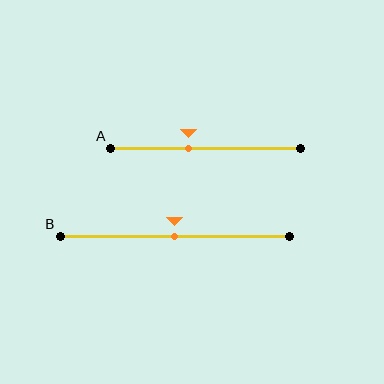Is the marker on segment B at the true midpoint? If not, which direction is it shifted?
Yes, the marker on segment B is at the true midpoint.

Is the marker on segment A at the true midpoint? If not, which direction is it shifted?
No, the marker on segment A is shifted to the left by about 9% of the segment length.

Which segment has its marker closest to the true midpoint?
Segment B has its marker closest to the true midpoint.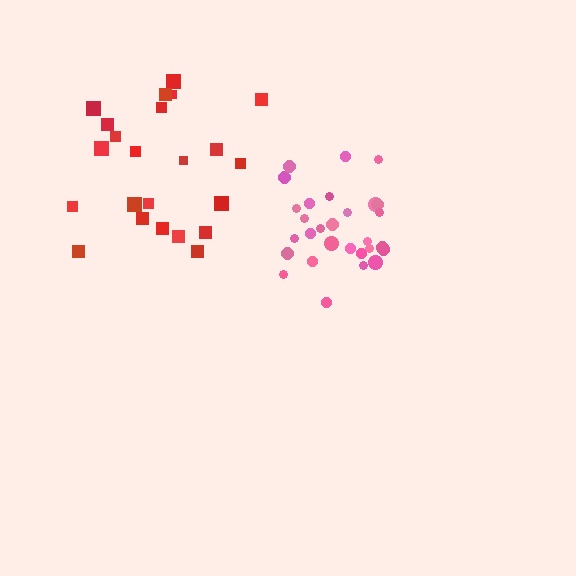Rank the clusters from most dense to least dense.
pink, red.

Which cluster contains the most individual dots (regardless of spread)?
Pink (29).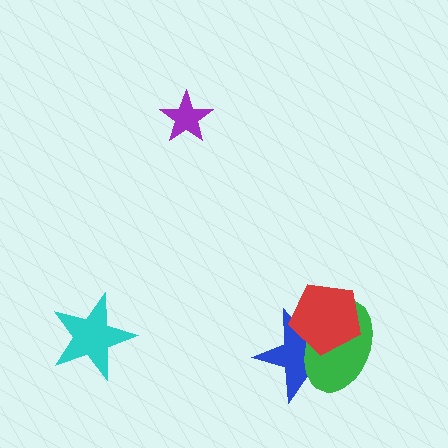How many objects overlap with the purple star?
0 objects overlap with the purple star.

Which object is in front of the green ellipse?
The red pentagon is in front of the green ellipse.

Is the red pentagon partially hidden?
No, no other shape covers it.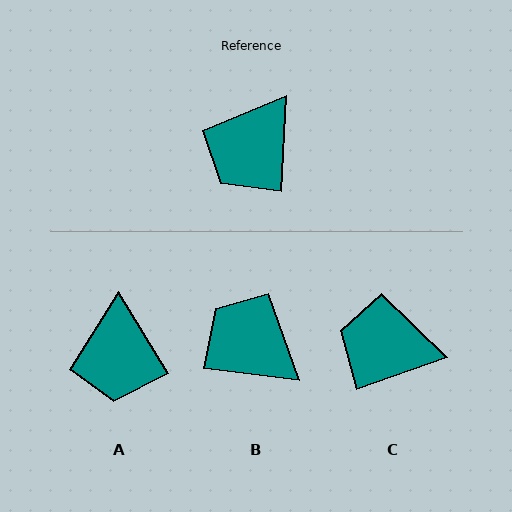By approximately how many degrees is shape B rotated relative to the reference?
Approximately 94 degrees clockwise.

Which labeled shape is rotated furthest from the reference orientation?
B, about 94 degrees away.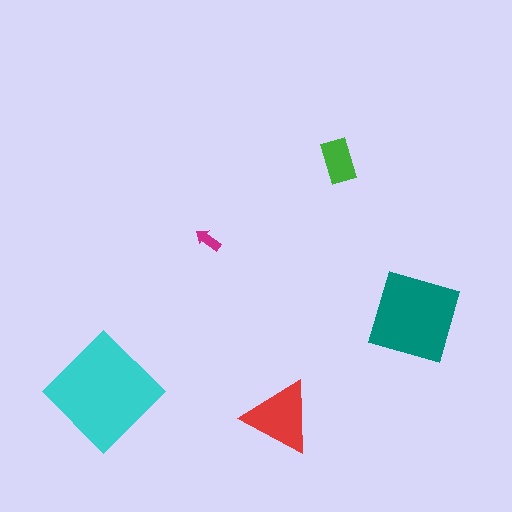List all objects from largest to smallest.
The cyan diamond, the teal square, the red triangle, the green rectangle, the magenta arrow.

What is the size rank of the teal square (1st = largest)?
2nd.